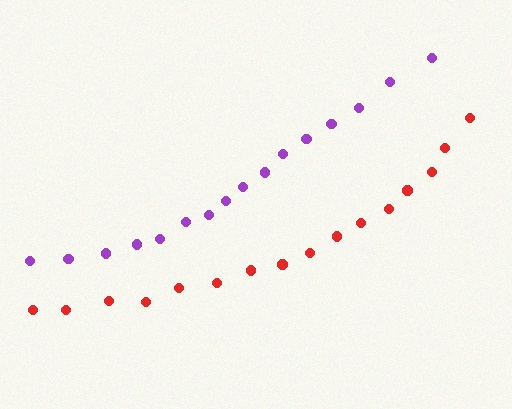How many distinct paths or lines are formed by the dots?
There are 2 distinct paths.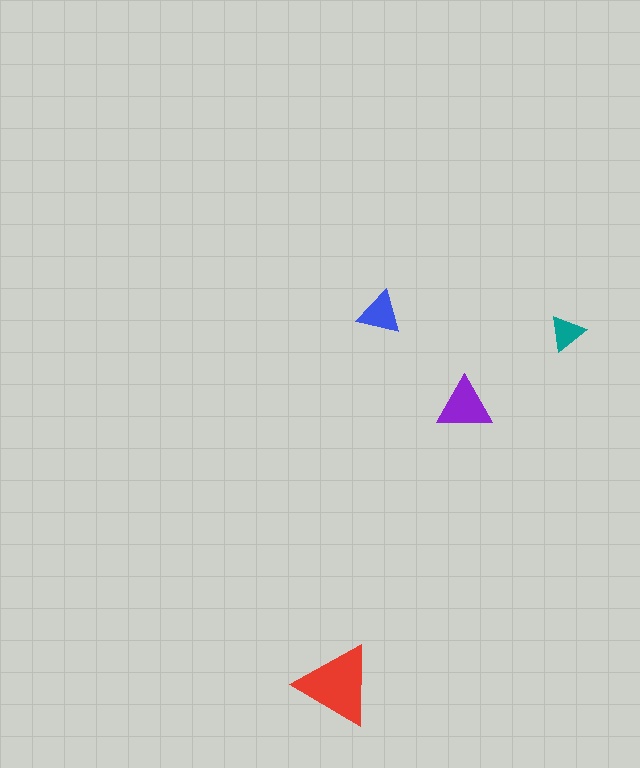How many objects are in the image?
There are 4 objects in the image.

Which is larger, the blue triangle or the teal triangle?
The blue one.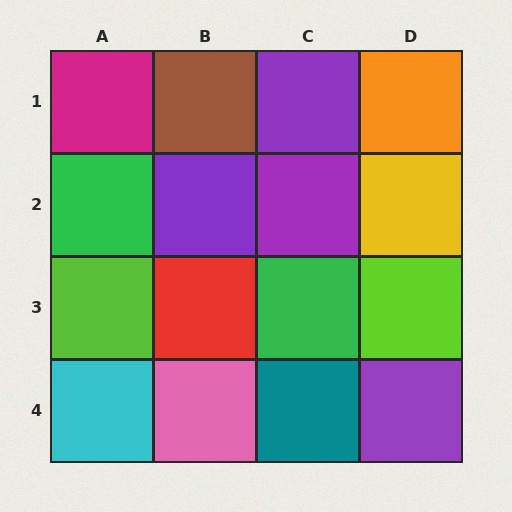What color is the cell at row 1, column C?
Purple.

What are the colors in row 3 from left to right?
Lime, red, green, lime.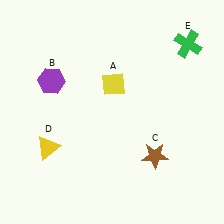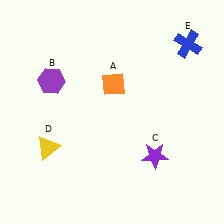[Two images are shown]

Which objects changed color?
A changed from yellow to orange. C changed from brown to purple. E changed from green to blue.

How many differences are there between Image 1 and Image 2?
There are 3 differences between the two images.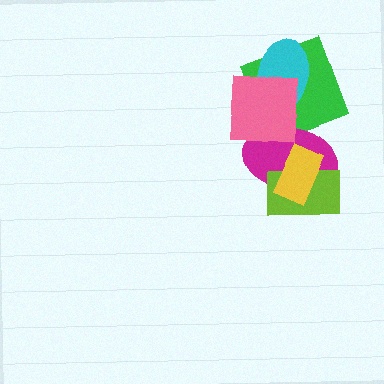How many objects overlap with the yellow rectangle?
2 objects overlap with the yellow rectangle.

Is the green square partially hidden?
Yes, it is partially covered by another shape.